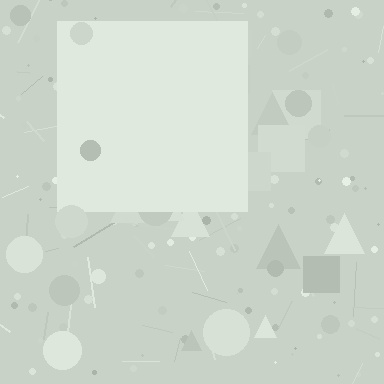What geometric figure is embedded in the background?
A square is embedded in the background.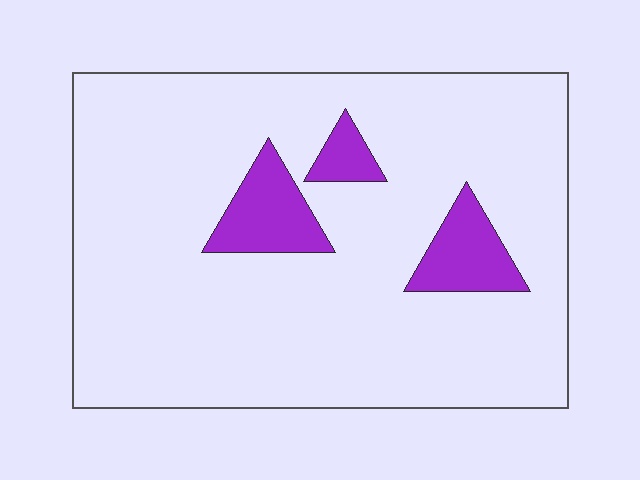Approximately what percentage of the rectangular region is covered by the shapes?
Approximately 10%.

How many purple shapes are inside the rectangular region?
3.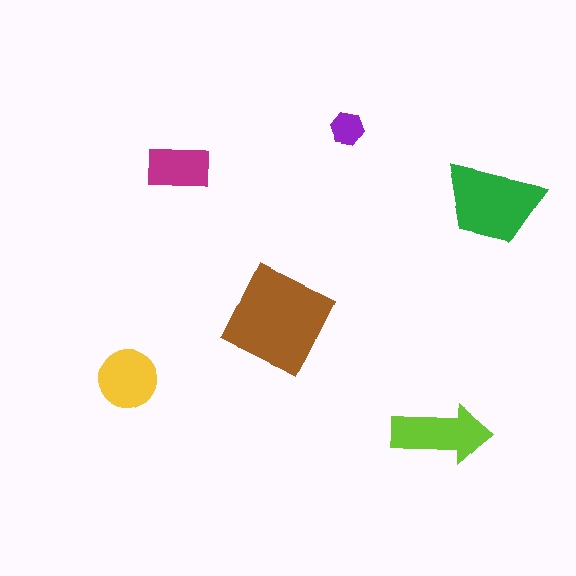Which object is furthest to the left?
The yellow circle is leftmost.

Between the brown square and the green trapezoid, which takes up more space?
The brown square.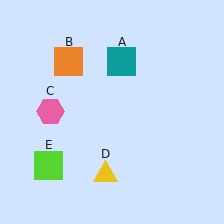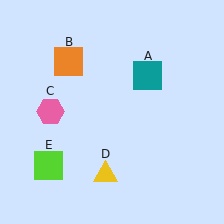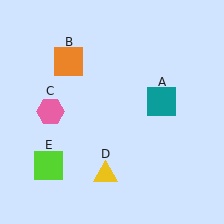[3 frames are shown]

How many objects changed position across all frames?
1 object changed position: teal square (object A).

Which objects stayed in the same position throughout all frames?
Orange square (object B) and pink hexagon (object C) and yellow triangle (object D) and lime square (object E) remained stationary.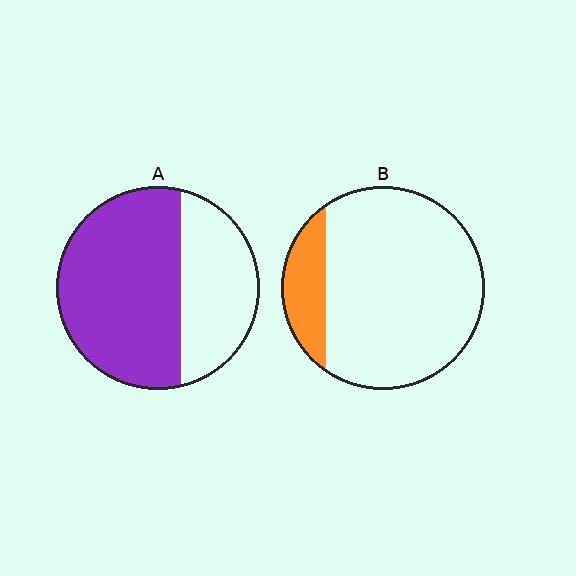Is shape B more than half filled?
No.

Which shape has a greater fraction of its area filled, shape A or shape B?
Shape A.